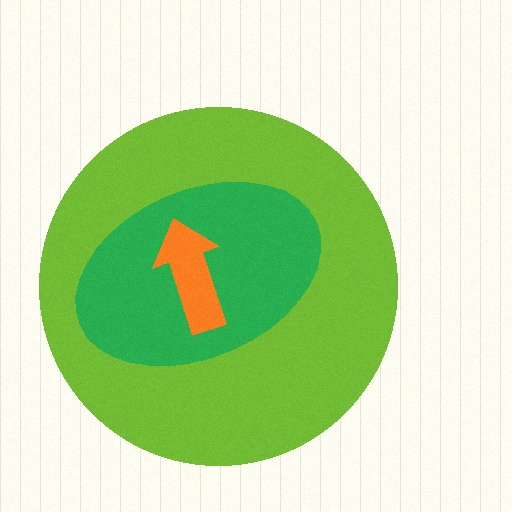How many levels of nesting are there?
3.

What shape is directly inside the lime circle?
The green ellipse.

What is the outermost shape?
The lime circle.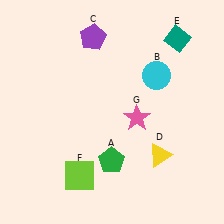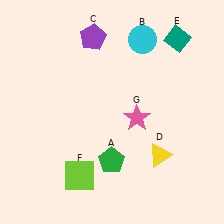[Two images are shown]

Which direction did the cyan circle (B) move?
The cyan circle (B) moved up.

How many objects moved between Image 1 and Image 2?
1 object moved between the two images.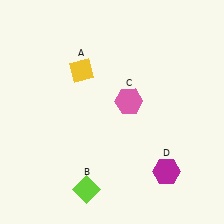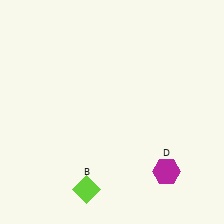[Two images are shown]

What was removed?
The pink hexagon (C), the yellow diamond (A) were removed in Image 2.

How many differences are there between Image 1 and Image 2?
There are 2 differences between the two images.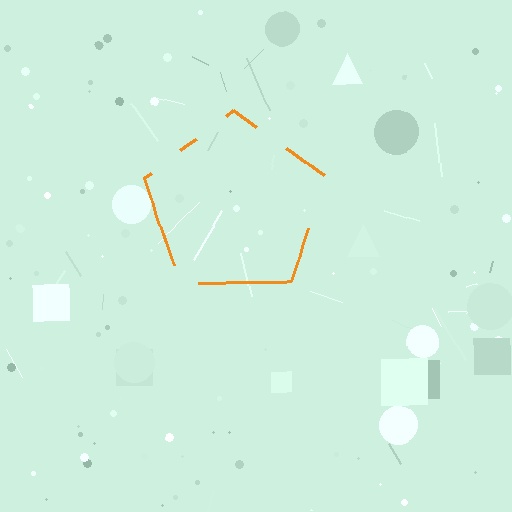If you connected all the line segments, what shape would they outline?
They would outline a pentagon.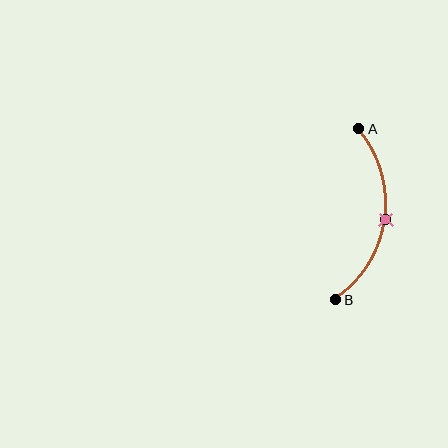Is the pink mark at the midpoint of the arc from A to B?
Yes. The pink mark lies on the arc at equal arc-length from both A and B — it is the arc midpoint.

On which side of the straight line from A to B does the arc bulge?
The arc bulges to the right of the straight line connecting A and B.